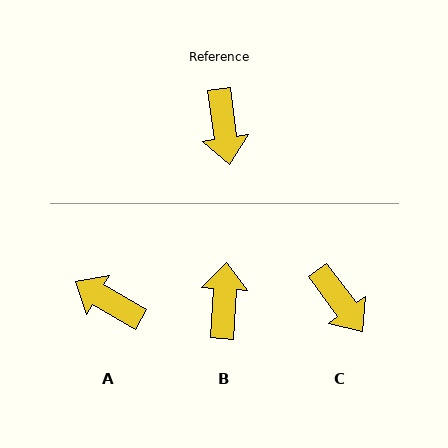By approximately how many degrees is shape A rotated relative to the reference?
Approximately 128 degrees clockwise.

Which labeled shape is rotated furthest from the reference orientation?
B, about 169 degrees away.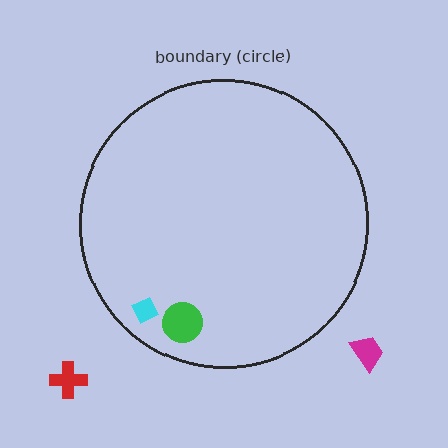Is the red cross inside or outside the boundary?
Outside.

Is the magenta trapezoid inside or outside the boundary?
Outside.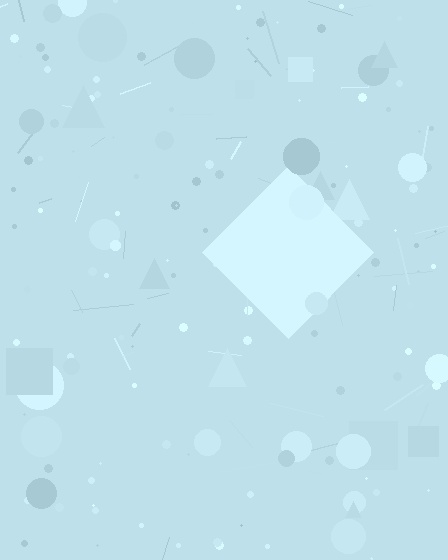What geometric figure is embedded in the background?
A diamond is embedded in the background.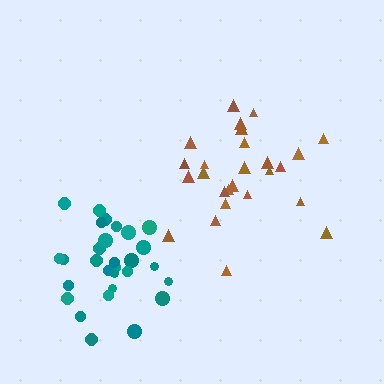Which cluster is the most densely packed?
Teal.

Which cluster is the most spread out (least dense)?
Brown.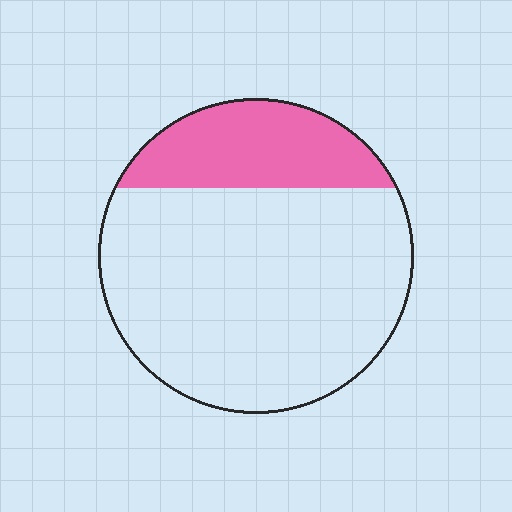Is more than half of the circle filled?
No.